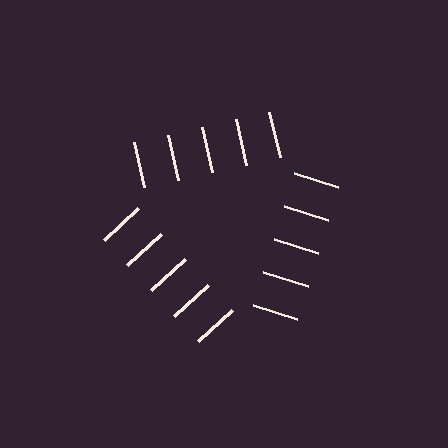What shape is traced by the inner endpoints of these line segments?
An illusory triangle — the line segments terminate on its edges but no continuous stroke is drawn.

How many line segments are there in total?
15 — 5 along each of the 3 edges.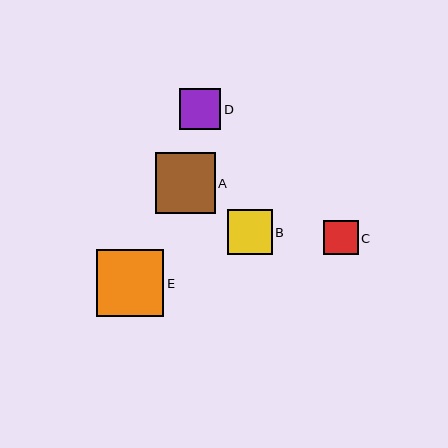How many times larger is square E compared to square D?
Square E is approximately 1.6 times the size of square D.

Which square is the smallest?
Square C is the smallest with a size of approximately 34 pixels.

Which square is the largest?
Square E is the largest with a size of approximately 67 pixels.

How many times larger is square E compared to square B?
Square E is approximately 1.5 times the size of square B.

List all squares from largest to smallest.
From largest to smallest: E, A, B, D, C.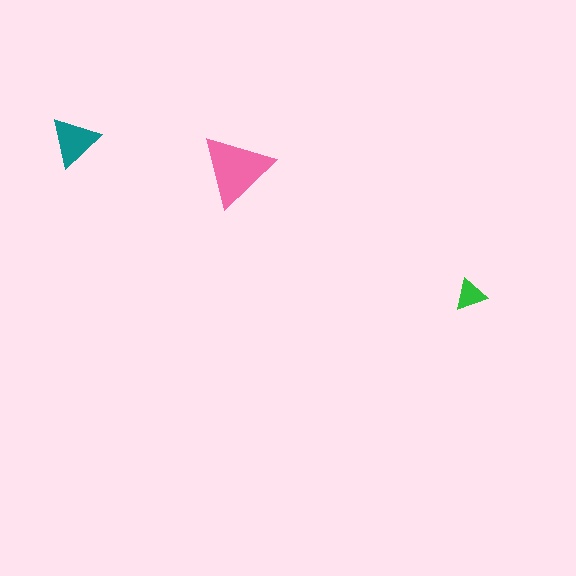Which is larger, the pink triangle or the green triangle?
The pink one.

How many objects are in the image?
There are 3 objects in the image.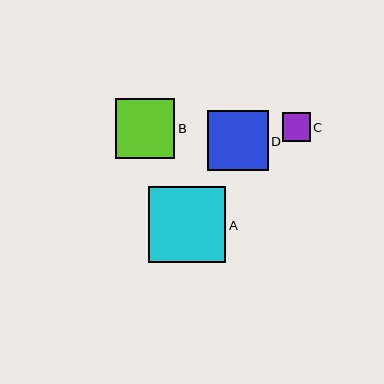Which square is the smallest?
Square C is the smallest with a size of approximately 28 pixels.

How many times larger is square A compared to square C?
Square A is approximately 2.7 times the size of square C.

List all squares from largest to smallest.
From largest to smallest: A, D, B, C.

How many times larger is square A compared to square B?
Square A is approximately 1.3 times the size of square B.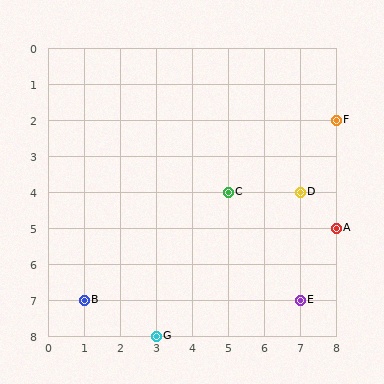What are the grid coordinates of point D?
Point D is at grid coordinates (7, 4).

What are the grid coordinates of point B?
Point B is at grid coordinates (1, 7).